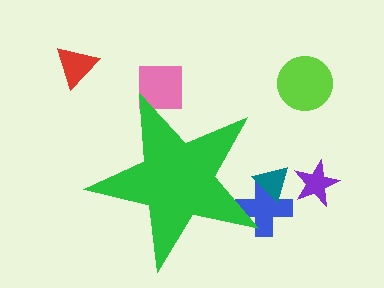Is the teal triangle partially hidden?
Yes, the teal triangle is partially hidden behind the green star.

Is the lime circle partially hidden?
No, the lime circle is fully visible.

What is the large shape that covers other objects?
A green star.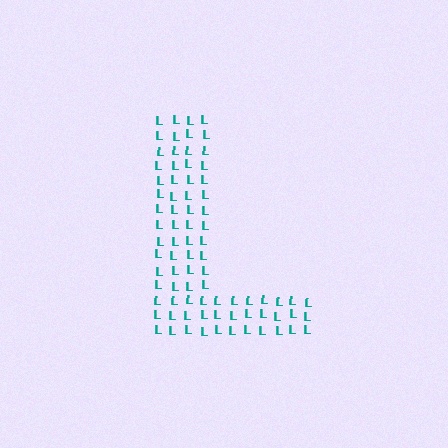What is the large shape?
The large shape is the letter L.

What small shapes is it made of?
It is made of small letter L's.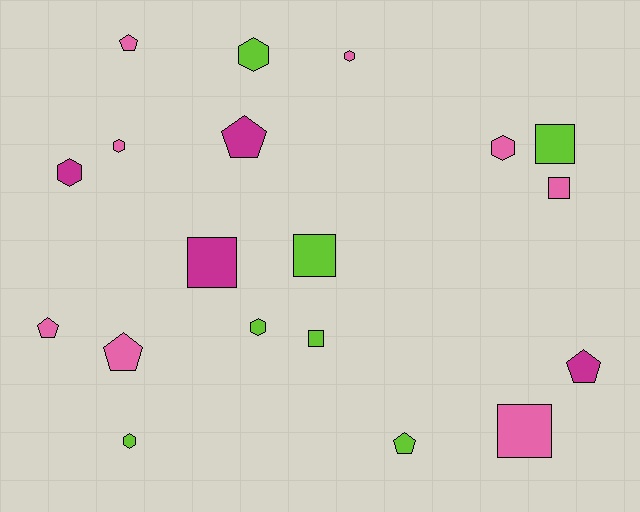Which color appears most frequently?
Pink, with 8 objects.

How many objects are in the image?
There are 19 objects.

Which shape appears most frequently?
Hexagon, with 7 objects.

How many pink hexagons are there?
There are 3 pink hexagons.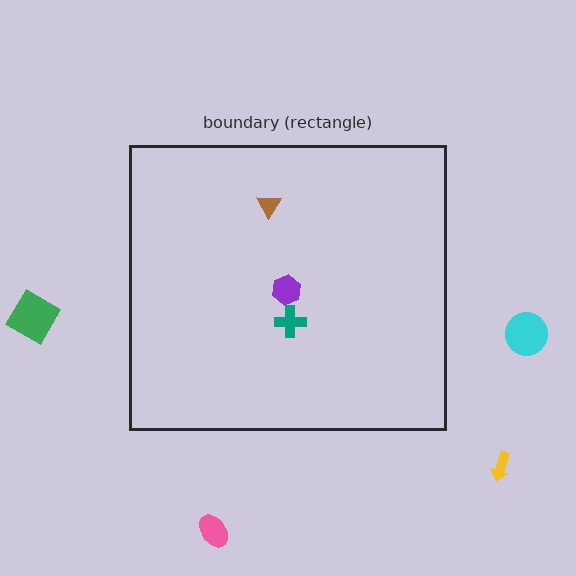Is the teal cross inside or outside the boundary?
Inside.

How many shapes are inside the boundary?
3 inside, 4 outside.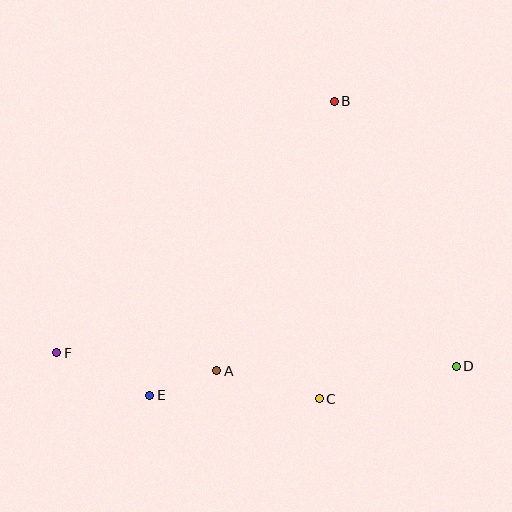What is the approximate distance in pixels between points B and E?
The distance between B and E is approximately 347 pixels.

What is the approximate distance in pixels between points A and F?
The distance between A and F is approximately 161 pixels.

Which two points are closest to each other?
Points A and E are closest to each other.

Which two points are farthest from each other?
Points D and F are farthest from each other.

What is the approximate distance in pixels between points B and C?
The distance between B and C is approximately 298 pixels.